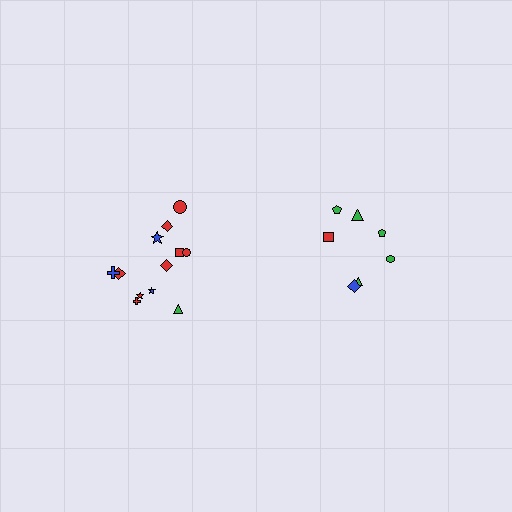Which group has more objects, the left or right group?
The left group.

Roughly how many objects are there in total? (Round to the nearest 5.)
Roughly 20 objects in total.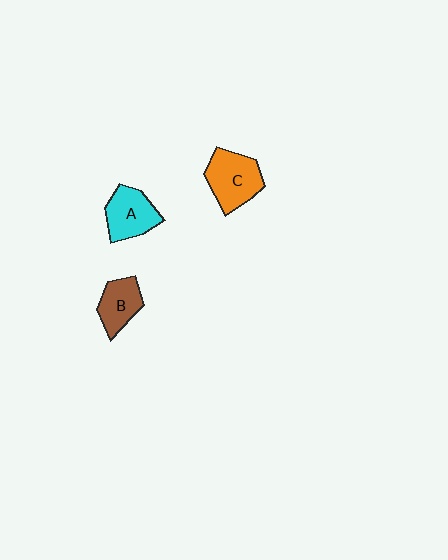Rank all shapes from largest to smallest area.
From largest to smallest: C (orange), A (cyan), B (brown).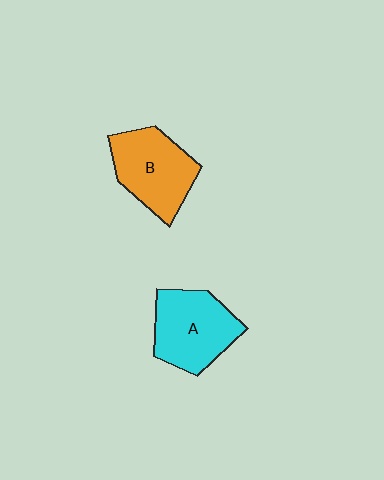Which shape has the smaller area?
Shape B (orange).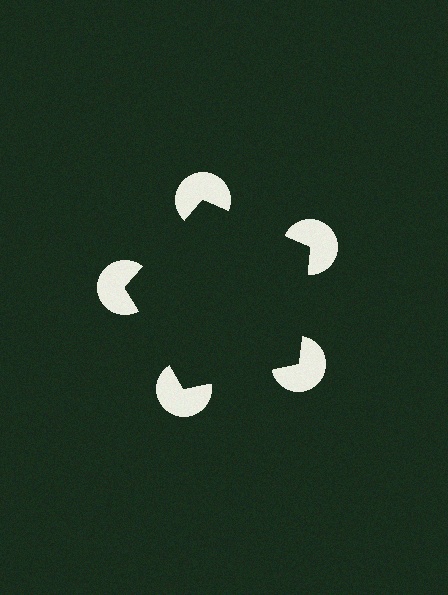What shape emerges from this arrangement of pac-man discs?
An illusory pentagon — its edges are inferred from the aligned wedge cuts in the pac-man discs, not physically drawn.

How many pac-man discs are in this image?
There are 5 — one at each vertex of the illusory pentagon.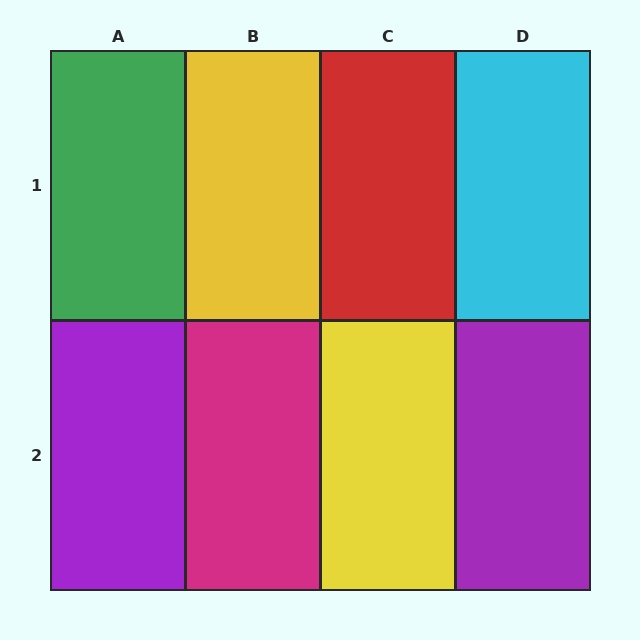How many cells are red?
1 cell is red.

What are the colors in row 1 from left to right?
Green, yellow, red, cyan.